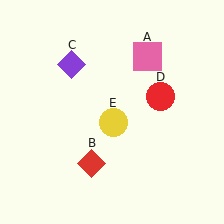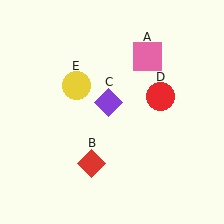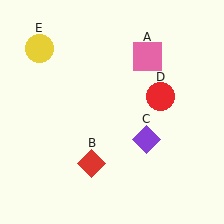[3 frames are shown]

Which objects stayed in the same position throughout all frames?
Pink square (object A) and red diamond (object B) and red circle (object D) remained stationary.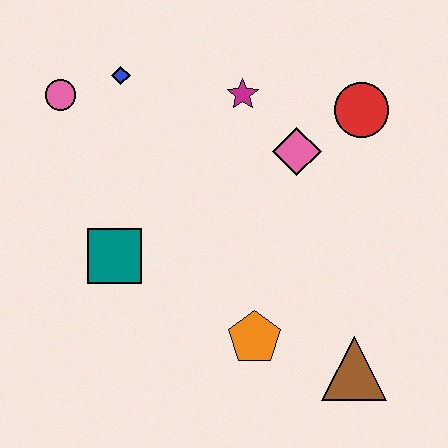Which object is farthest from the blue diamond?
The brown triangle is farthest from the blue diamond.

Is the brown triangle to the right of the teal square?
Yes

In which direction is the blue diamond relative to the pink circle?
The blue diamond is to the right of the pink circle.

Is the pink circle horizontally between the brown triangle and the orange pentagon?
No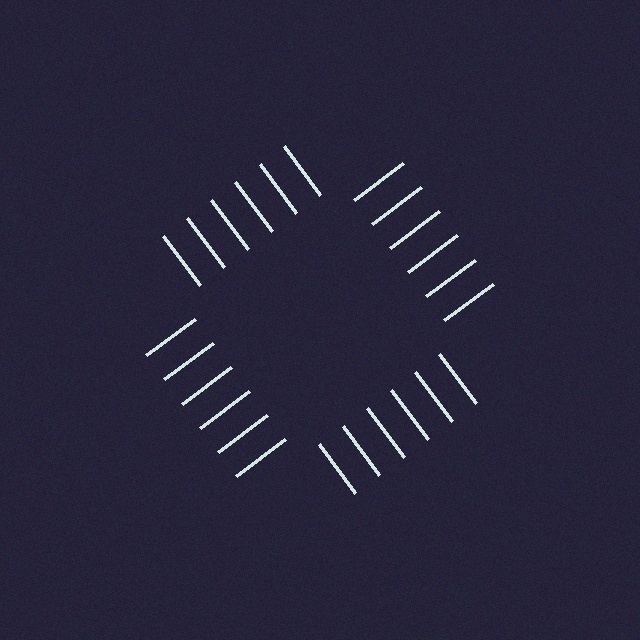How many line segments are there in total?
24 — 6 along each of the 4 edges.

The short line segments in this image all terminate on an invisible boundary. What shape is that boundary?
An illusory square — the line segments terminate on its edges but no continuous stroke is drawn.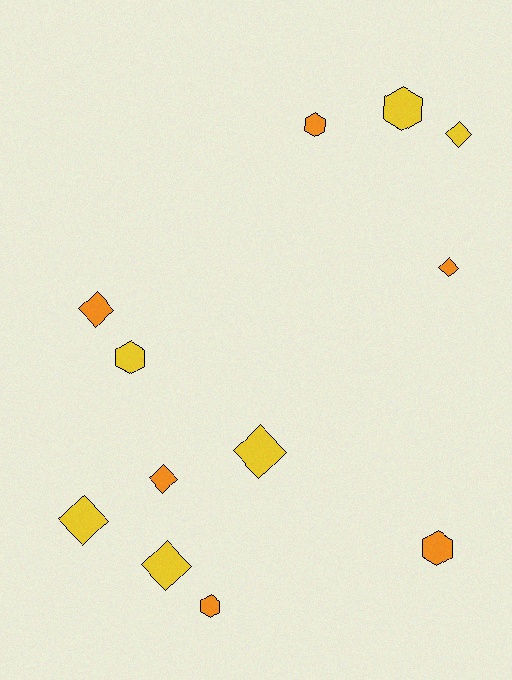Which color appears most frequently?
Yellow, with 6 objects.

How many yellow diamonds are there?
There are 4 yellow diamonds.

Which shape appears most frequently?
Diamond, with 7 objects.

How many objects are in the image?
There are 12 objects.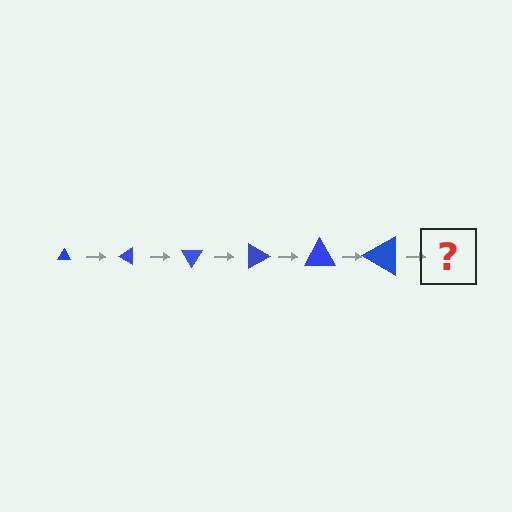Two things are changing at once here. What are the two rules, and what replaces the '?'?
The two rules are that the triangle grows larger each step and it rotates 30 degrees each step. The '?' should be a triangle, larger than the previous one and rotated 180 degrees from the start.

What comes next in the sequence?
The next element should be a triangle, larger than the previous one and rotated 180 degrees from the start.